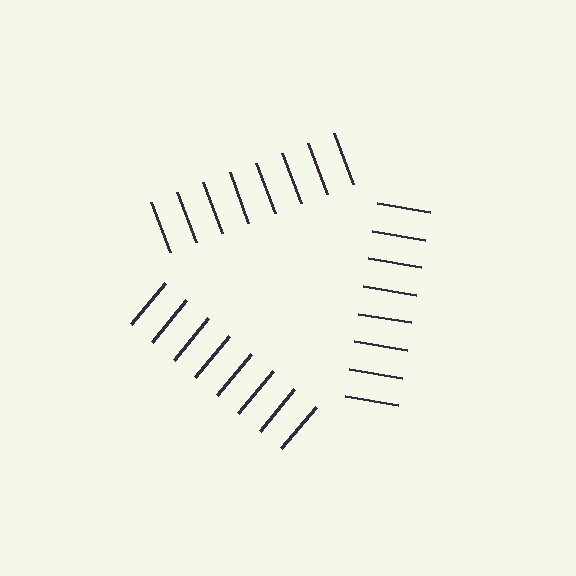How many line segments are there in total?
24 — 8 along each of the 3 edges.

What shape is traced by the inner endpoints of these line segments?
An illusory triangle — the line segments terminate on its edges but no continuous stroke is drawn.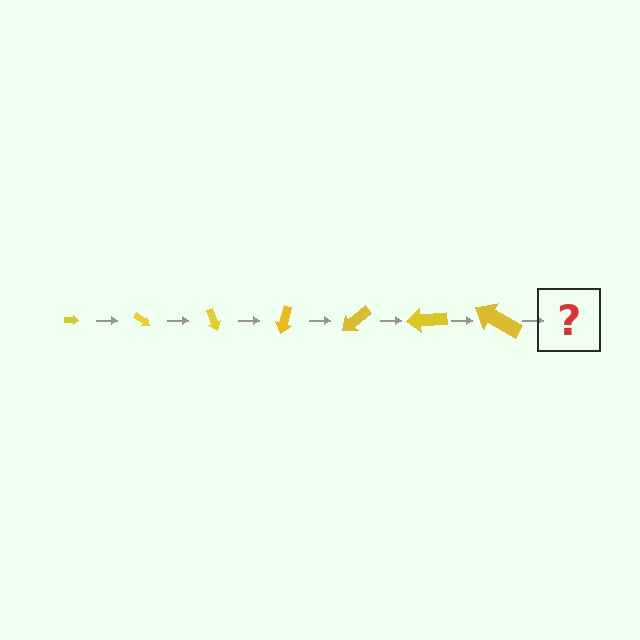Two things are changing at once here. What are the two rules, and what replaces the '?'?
The two rules are that the arrow grows larger each step and it rotates 35 degrees each step. The '?' should be an arrow, larger than the previous one and rotated 245 degrees from the start.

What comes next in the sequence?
The next element should be an arrow, larger than the previous one and rotated 245 degrees from the start.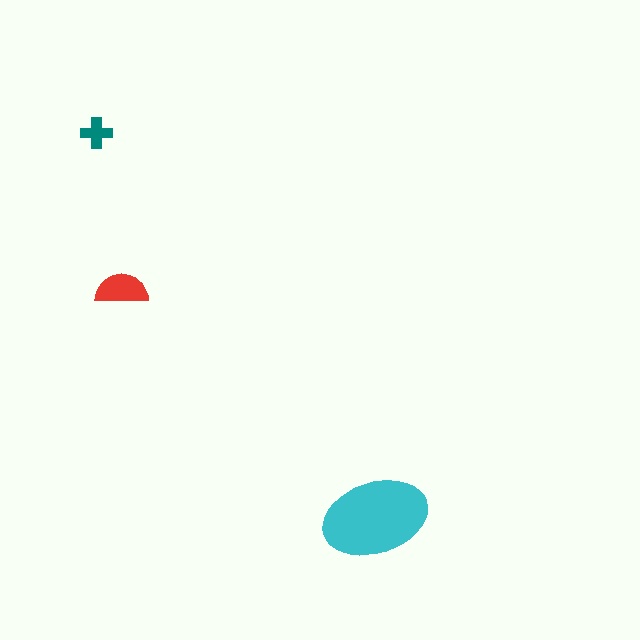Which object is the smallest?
The teal cross.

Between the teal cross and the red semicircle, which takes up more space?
The red semicircle.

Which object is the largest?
The cyan ellipse.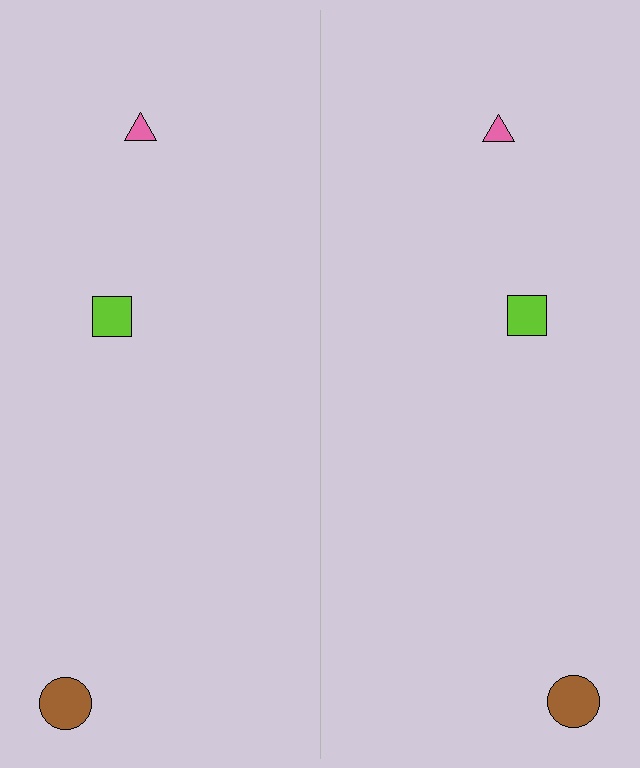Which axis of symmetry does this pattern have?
The pattern has a vertical axis of symmetry running through the center of the image.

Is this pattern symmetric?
Yes, this pattern has bilateral (reflection) symmetry.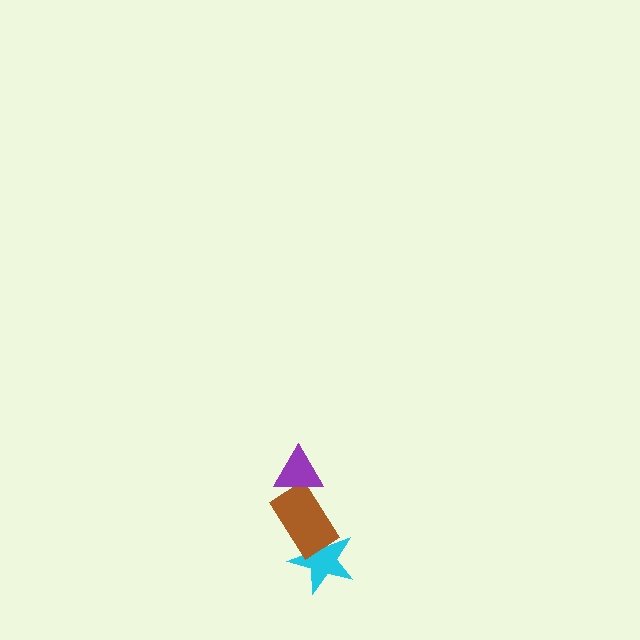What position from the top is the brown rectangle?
The brown rectangle is 2nd from the top.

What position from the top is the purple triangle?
The purple triangle is 1st from the top.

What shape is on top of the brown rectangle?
The purple triangle is on top of the brown rectangle.